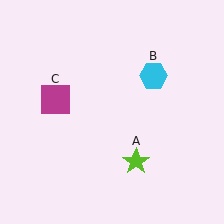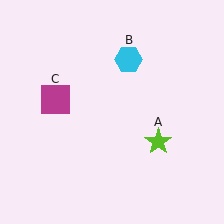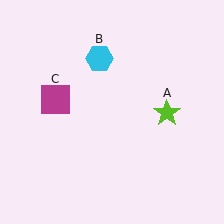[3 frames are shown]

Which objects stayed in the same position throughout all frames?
Magenta square (object C) remained stationary.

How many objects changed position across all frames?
2 objects changed position: lime star (object A), cyan hexagon (object B).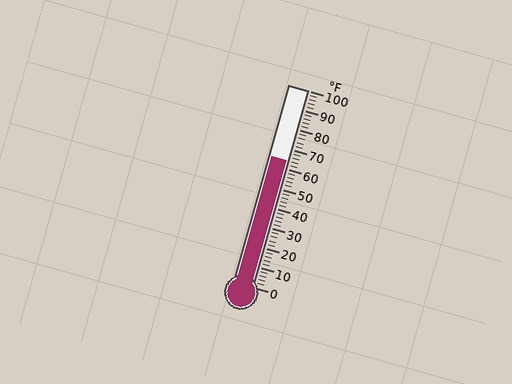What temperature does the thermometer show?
The thermometer shows approximately 64°F.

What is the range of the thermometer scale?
The thermometer scale ranges from 0°F to 100°F.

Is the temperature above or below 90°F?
The temperature is below 90°F.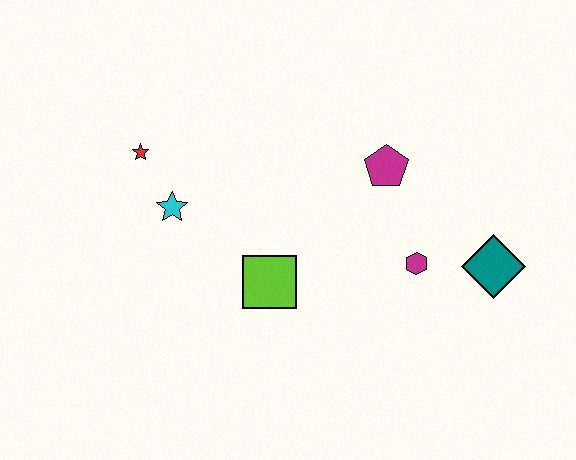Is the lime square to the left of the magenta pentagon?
Yes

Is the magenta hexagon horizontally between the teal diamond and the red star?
Yes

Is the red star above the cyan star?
Yes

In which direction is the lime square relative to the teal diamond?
The lime square is to the left of the teal diamond.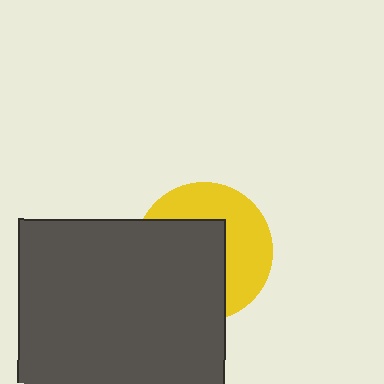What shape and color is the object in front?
The object in front is a dark gray square.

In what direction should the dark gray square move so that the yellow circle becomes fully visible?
The dark gray square should move toward the lower-left. That is the shortest direction to clear the overlap and leave the yellow circle fully visible.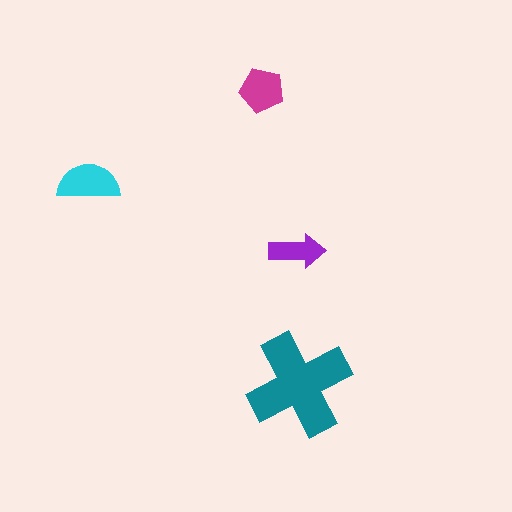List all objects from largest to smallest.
The teal cross, the cyan semicircle, the magenta pentagon, the purple arrow.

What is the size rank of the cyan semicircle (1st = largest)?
2nd.